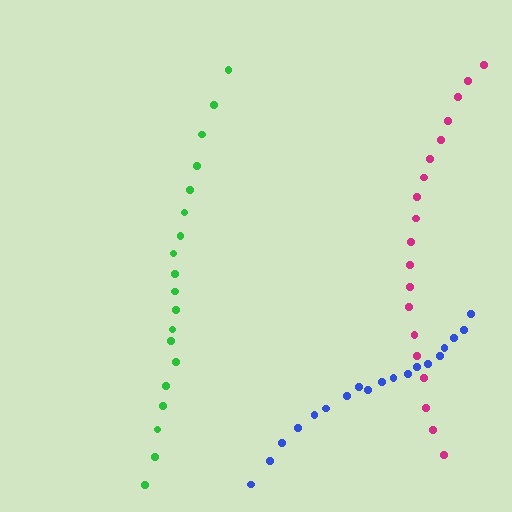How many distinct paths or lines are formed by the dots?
There are 3 distinct paths.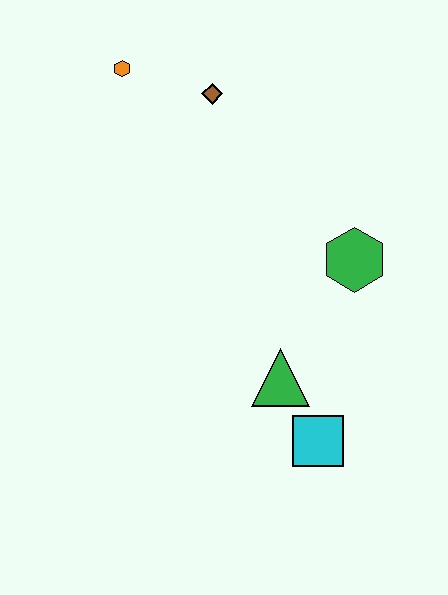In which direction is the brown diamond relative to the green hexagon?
The brown diamond is above the green hexagon.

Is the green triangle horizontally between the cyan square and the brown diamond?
Yes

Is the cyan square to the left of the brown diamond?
No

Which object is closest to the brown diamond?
The orange hexagon is closest to the brown diamond.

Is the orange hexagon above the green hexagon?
Yes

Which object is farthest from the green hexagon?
The orange hexagon is farthest from the green hexagon.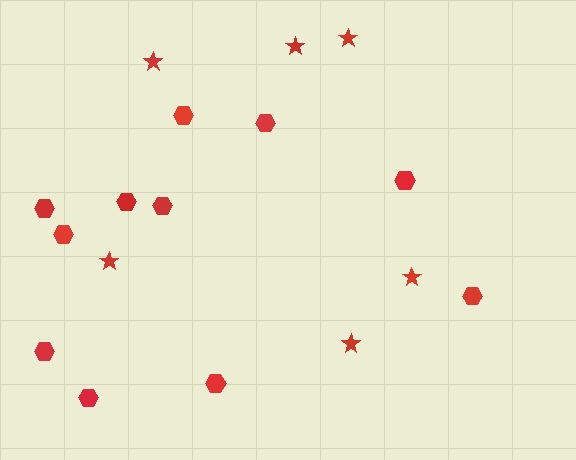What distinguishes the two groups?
There are 2 groups: one group of stars (6) and one group of hexagons (11).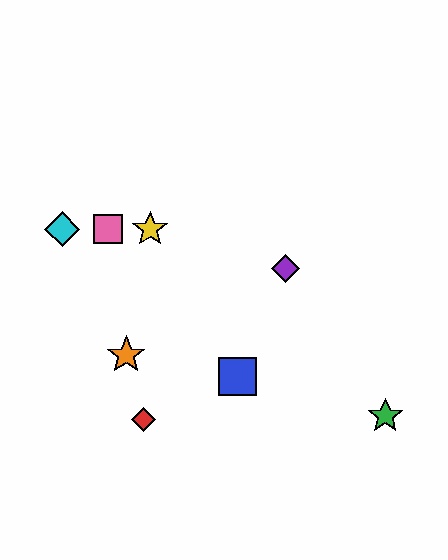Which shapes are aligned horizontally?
The yellow star, the cyan diamond, the pink square are aligned horizontally.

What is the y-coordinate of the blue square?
The blue square is at y≈377.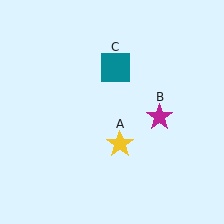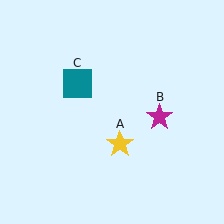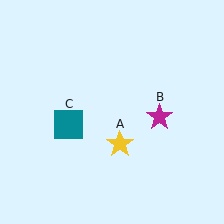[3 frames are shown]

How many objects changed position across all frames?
1 object changed position: teal square (object C).